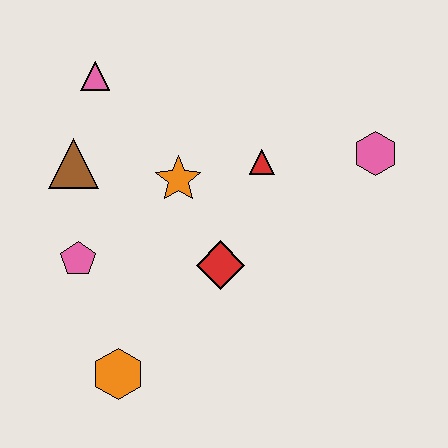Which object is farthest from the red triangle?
The orange hexagon is farthest from the red triangle.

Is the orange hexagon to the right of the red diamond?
No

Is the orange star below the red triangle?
Yes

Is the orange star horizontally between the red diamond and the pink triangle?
Yes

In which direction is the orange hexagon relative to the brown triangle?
The orange hexagon is below the brown triangle.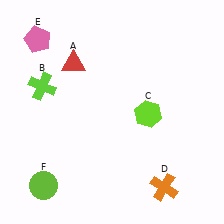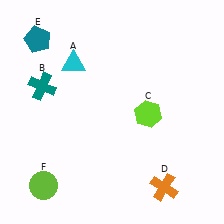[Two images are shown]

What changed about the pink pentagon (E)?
In Image 1, E is pink. In Image 2, it changed to teal.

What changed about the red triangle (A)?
In Image 1, A is red. In Image 2, it changed to cyan.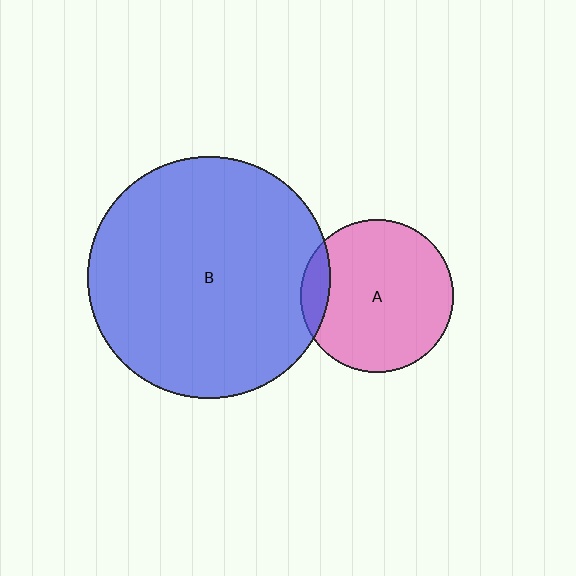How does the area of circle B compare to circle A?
Approximately 2.5 times.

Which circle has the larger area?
Circle B (blue).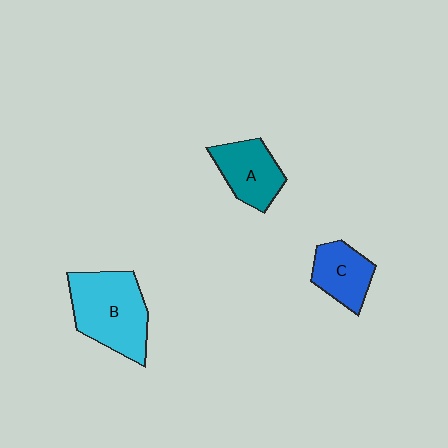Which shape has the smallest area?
Shape C (blue).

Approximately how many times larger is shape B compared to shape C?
Approximately 1.8 times.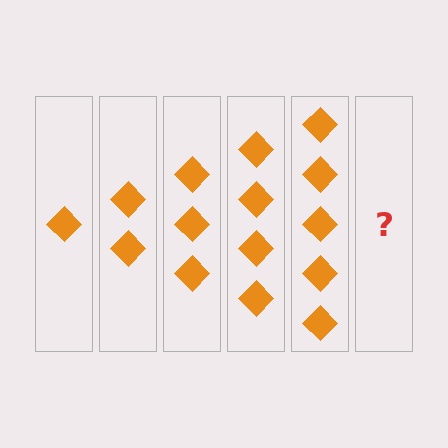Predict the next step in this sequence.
The next step is 6 diamonds.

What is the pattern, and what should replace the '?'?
The pattern is that each step adds one more diamond. The '?' should be 6 diamonds.